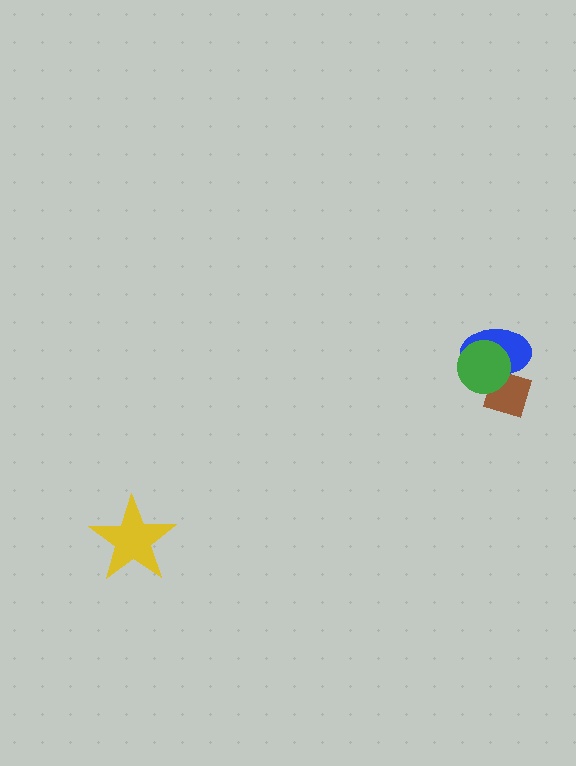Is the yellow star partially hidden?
No, no other shape covers it.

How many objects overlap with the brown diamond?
2 objects overlap with the brown diamond.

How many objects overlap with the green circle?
2 objects overlap with the green circle.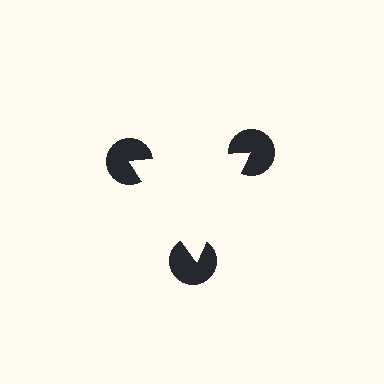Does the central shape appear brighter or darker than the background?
It typically appears slightly brighter than the background, even though no actual brightness change is drawn.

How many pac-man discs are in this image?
There are 3 — one at each vertex of the illusory triangle.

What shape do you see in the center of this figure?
An illusory triangle — its edges are inferred from the aligned wedge cuts in the pac-man discs, not physically drawn.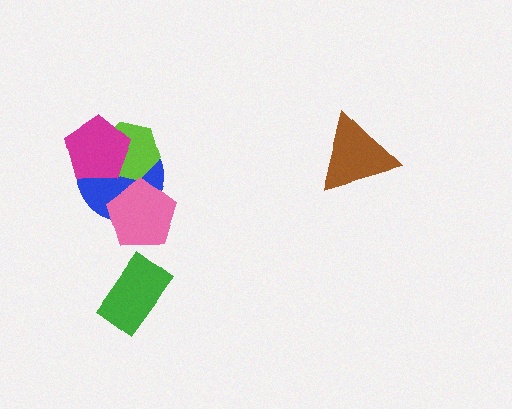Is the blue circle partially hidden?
Yes, it is partially covered by another shape.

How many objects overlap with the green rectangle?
0 objects overlap with the green rectangle.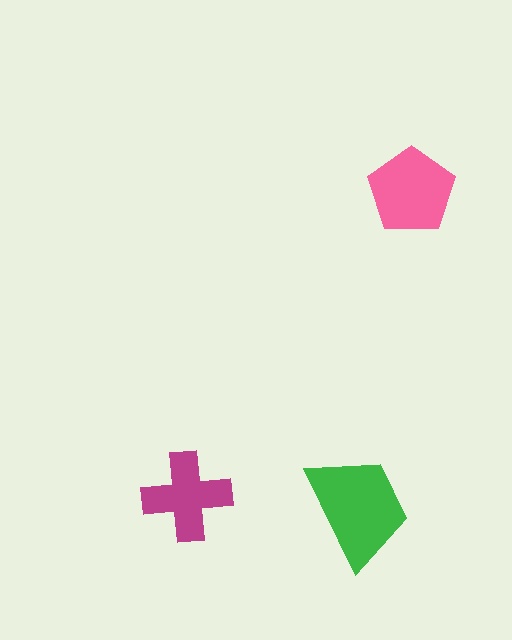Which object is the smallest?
The magenta cross.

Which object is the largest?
The green trapezoid.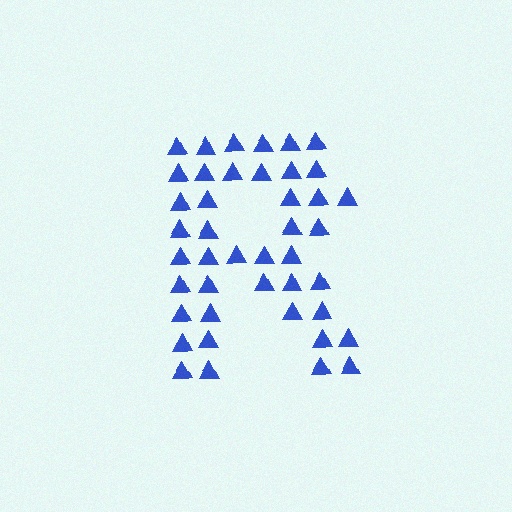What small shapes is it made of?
It is made of small triangles.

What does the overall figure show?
The overall figure shows the letter R.